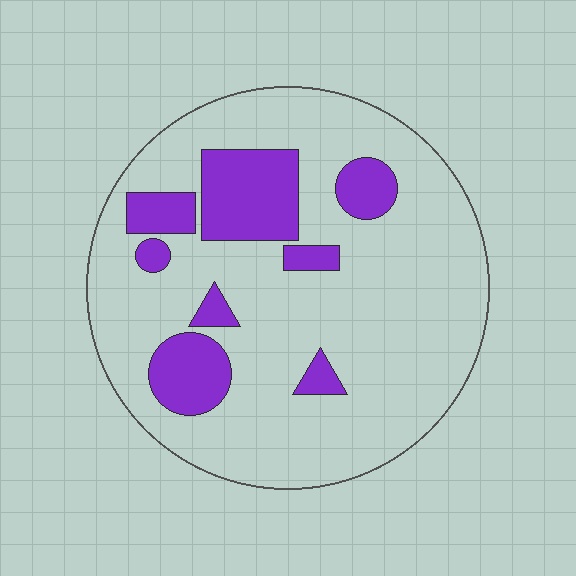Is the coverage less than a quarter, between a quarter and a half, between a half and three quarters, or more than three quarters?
Less than a quarter.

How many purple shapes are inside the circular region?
8.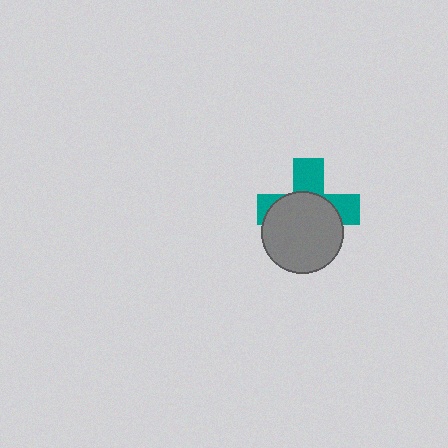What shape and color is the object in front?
The object in front is a gray circle.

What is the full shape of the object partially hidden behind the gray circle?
The partially hidden object is a teal cross.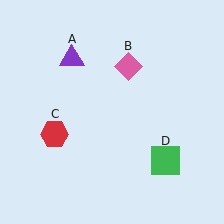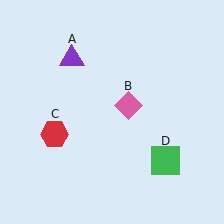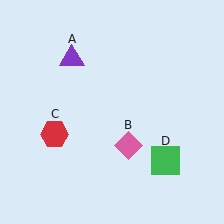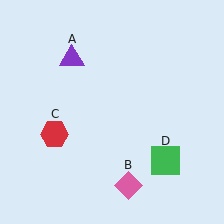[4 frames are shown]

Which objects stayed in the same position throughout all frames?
Purple triangle (object A) and red hexagon (object C) and green square (object D) remained stationary.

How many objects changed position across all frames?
1 object changed position: pink diamond (object B).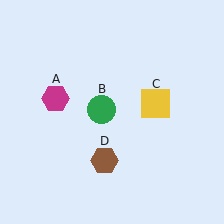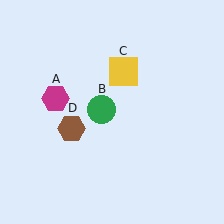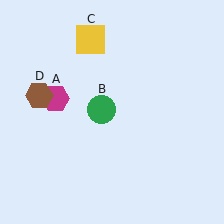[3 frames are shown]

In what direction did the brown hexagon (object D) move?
The brown hexagon (object D) moved up and to the left.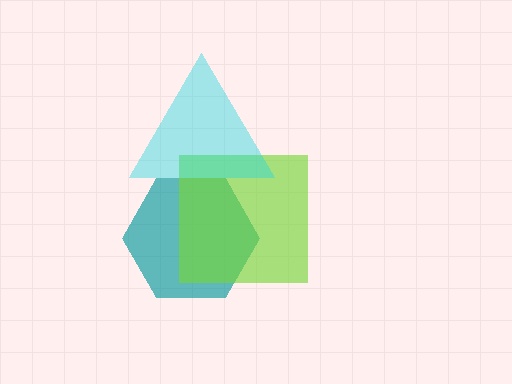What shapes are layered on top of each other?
The layered shapes are: a teal hexagon, a lime square, a cyan triangle.